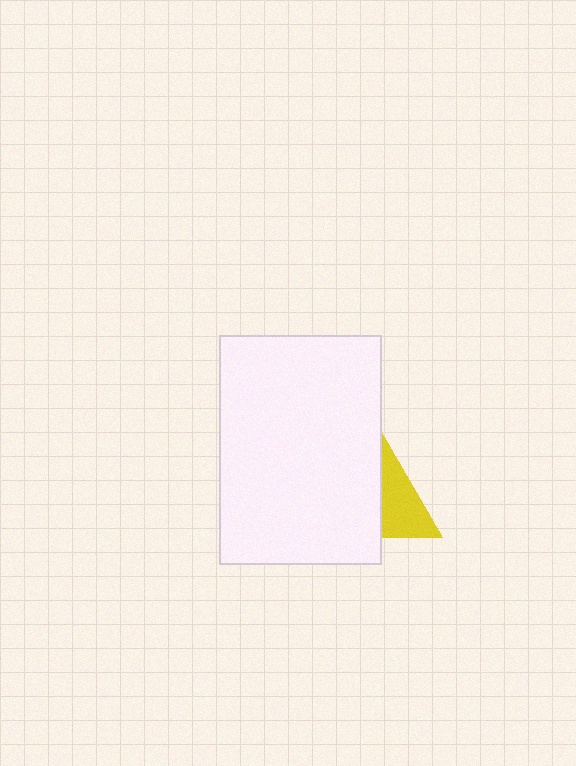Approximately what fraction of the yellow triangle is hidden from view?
Roughly 51% of the yellow triangle is hidden behind the white rectangle.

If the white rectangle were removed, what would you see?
You would see the complete yellow triangle.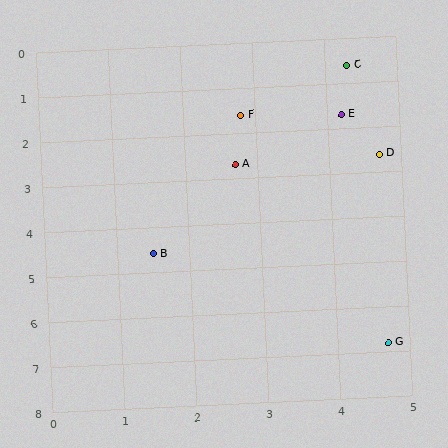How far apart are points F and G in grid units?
Points F and G are about 5.5 grid units apart.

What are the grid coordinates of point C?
Point C is at approximately (4.3, 0.6).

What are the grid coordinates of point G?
Point G is at approximately (4.7, 6.8).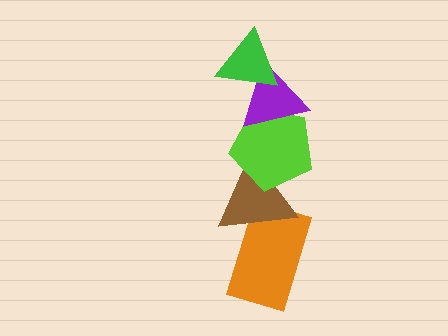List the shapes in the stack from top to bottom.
From top to bottom: the green triangle, the purple triangle, the lime pentagon, the brown triangle, the orange rectangle.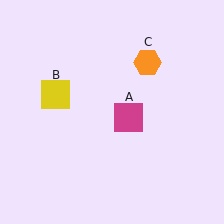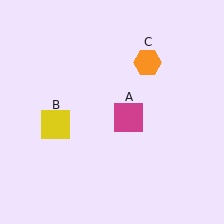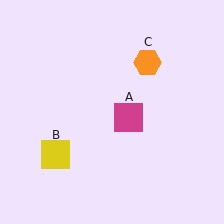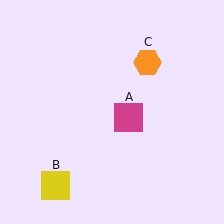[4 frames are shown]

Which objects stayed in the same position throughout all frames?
Magenta square (object A) and orange hexagon (object C) remained stationary.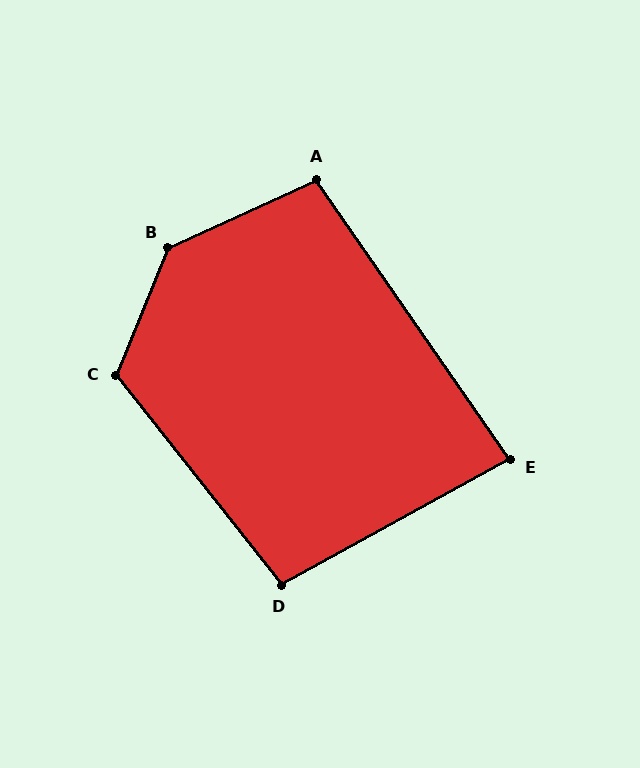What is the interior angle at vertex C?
Approximately 119 degrees (obtuse).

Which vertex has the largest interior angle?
B, at approximately 137 degrees.